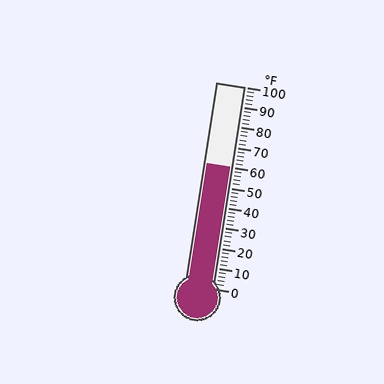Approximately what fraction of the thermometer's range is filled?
The thermometer is filled to approximately 60% of its range.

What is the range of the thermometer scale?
The thermometer scale ranges from 0°F to 100°F.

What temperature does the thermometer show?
The thermometer shows approximately 60°F.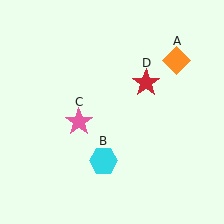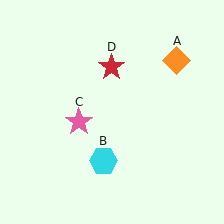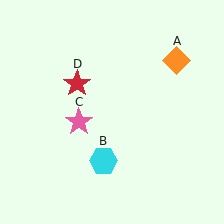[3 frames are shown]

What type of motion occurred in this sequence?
The red star (object D) rotated counterclockwise around the center of the scene.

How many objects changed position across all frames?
1 object changed position: red star (object D).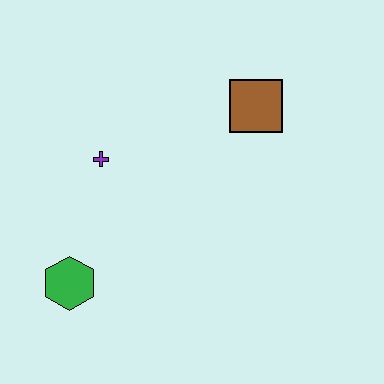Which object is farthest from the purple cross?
The brown square is farthest from the purple cross.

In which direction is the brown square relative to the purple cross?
The brown square is to the right of the purple cross.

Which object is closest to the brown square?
The purple cross is closest to the brown square.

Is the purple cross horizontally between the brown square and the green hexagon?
Yes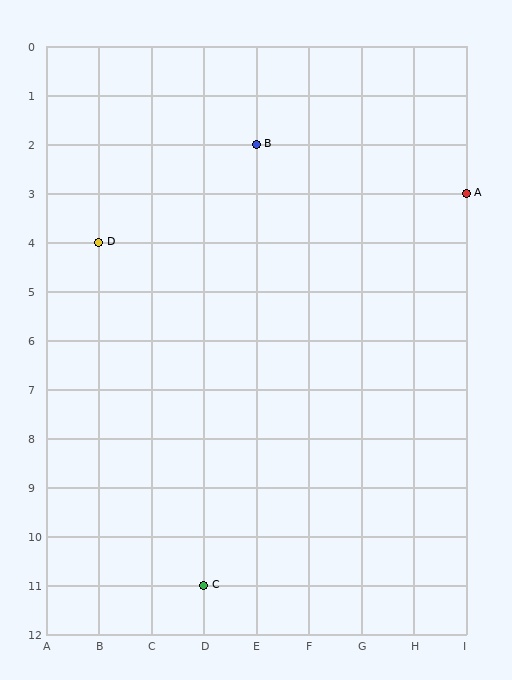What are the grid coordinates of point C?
Point C is at grid coordinates (D, 11).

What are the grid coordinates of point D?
Point D is at grid coordinates (B, 4).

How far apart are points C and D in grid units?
Points C and D are 2 columns and 7 rows apart (about 7.3 grid units diagonally).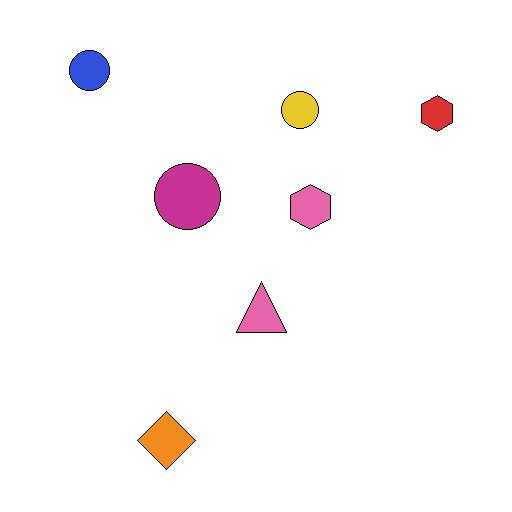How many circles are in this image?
There are 3 circles.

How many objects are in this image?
There are 7 objects.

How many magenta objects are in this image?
There is 1 magenta object.